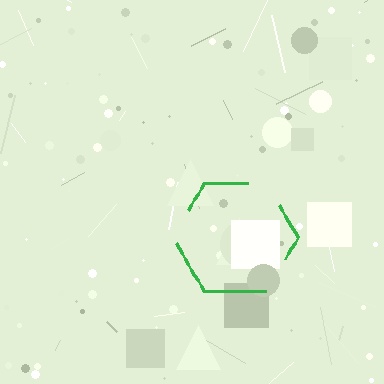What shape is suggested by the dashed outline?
The dashed outline suggests a hexagon.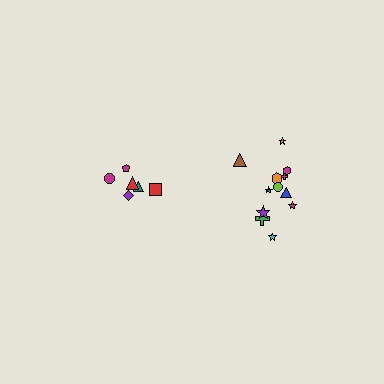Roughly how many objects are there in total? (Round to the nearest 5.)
Roughly 20 objects in total.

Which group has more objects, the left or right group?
The right group.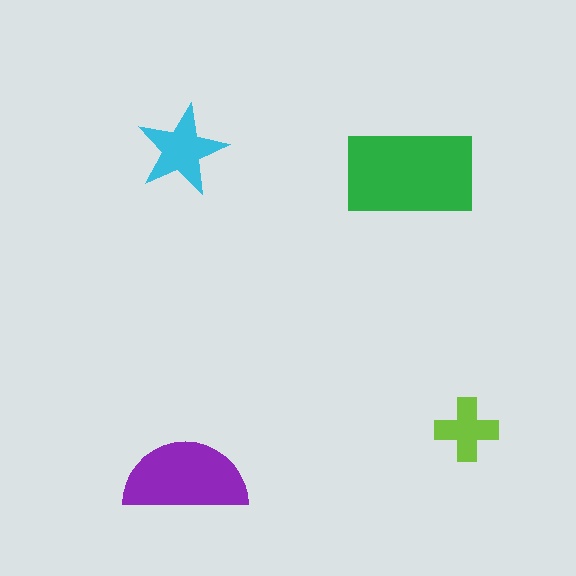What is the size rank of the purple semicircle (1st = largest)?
2nd.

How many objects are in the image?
There are 4 objects in the image.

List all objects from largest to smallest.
The green rectangle, the purple semicircle, the cyan star, the lime cross.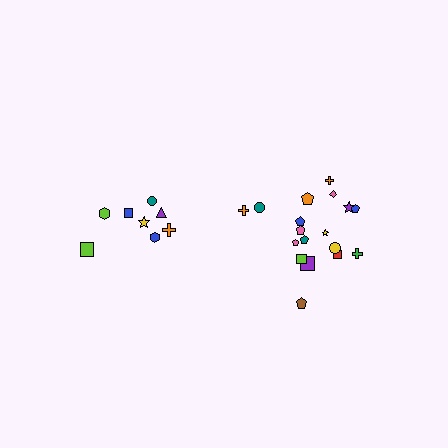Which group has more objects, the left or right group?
The right group.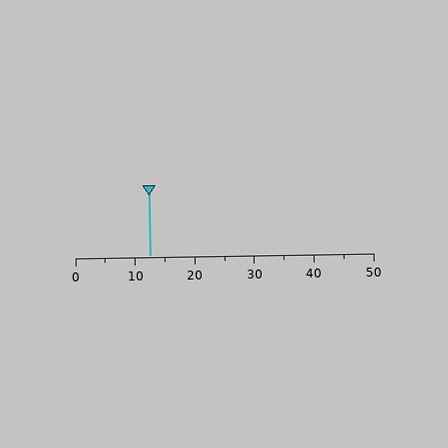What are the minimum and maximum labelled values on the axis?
The axis runs from 0 to 50.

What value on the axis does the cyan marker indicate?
The marker indicates approximately 12.5.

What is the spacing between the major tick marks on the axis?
The major ticks are spaced 10 apart.